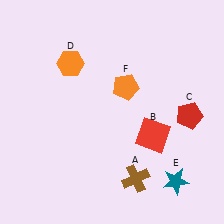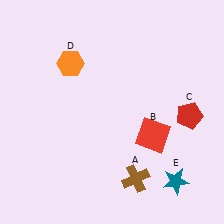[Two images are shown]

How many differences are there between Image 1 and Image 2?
There is 1 difference between the two images.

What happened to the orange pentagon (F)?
The orange pentagon (F) was removed in Image 2. It was in the top-right area of Image 1.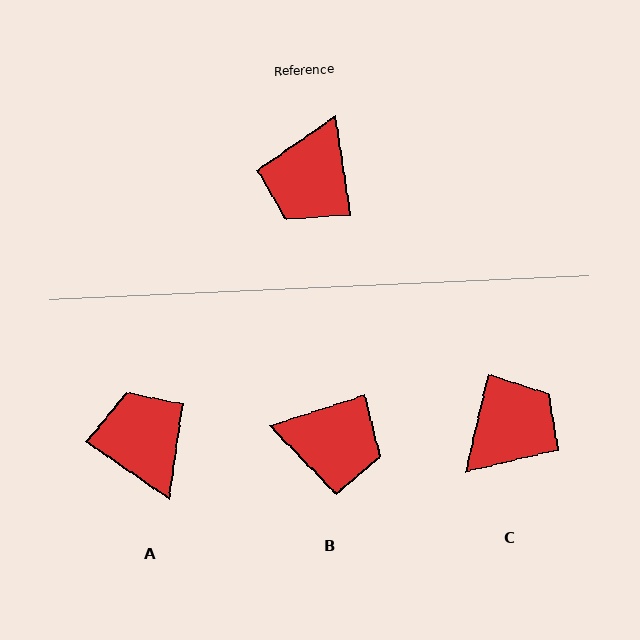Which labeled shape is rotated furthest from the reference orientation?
C, about 158 degrees away.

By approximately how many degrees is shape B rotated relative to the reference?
Approximately 99 degrees counter-clockwise.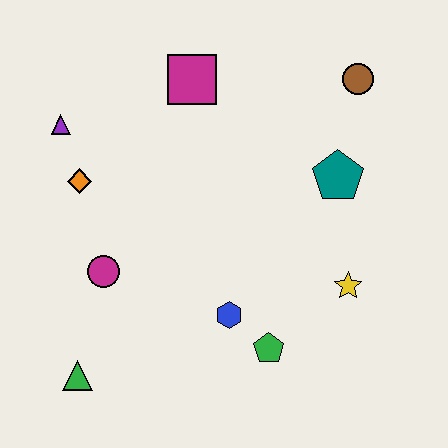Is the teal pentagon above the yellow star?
Yes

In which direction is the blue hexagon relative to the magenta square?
The blue hexagon is below the magenta square.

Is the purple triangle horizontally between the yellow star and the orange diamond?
No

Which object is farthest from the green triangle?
The brown circle is farthest from the green triangle.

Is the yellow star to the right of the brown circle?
No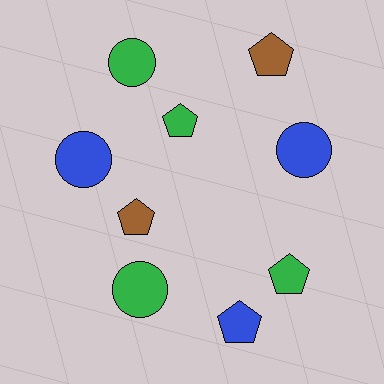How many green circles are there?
There are 2 green circles.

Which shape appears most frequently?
Pentagon, with 5 objects.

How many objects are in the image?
There are 9 objects.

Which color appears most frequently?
Green, with 4 objects.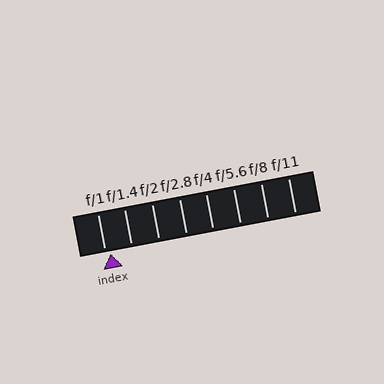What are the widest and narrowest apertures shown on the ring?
The widest aperture shown is f/1 and the narrowest is f/11.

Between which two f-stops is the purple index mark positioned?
The index mark is between f/1 and f/1.4.